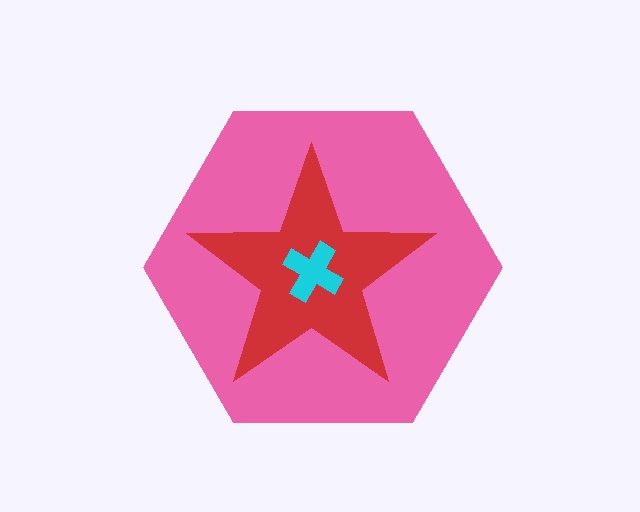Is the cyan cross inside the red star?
Yes.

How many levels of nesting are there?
3.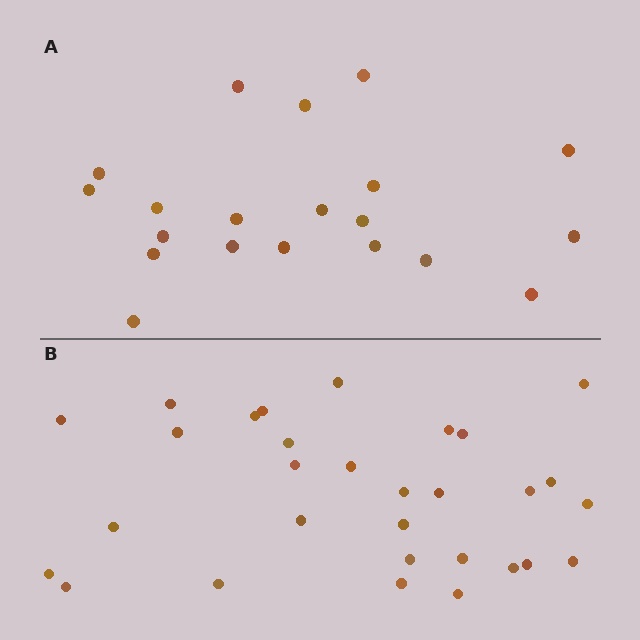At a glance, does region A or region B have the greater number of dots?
Region B (the bottom region) has more dots.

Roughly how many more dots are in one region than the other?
Region B has roughly 10 or so more dots than region A.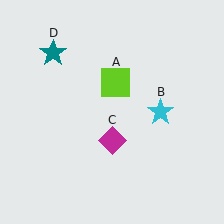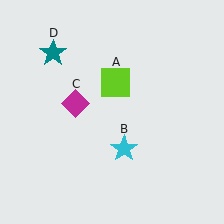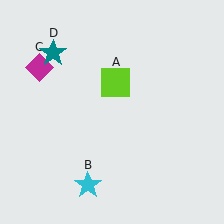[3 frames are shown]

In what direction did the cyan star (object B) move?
The cyan star (object B) moved down and to the left.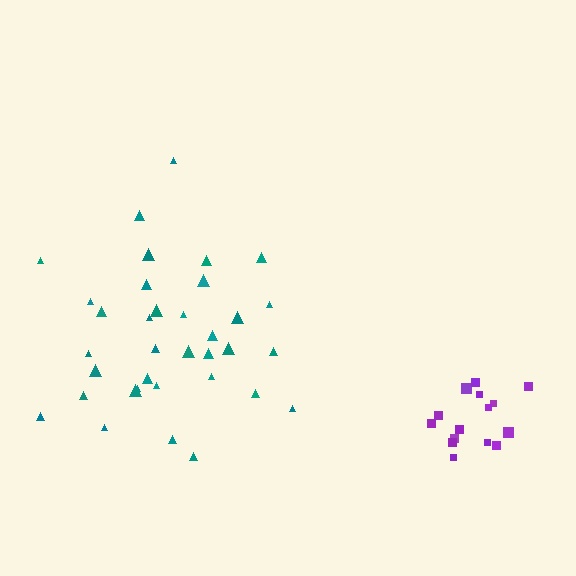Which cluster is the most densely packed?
Purple.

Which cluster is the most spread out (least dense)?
Teal.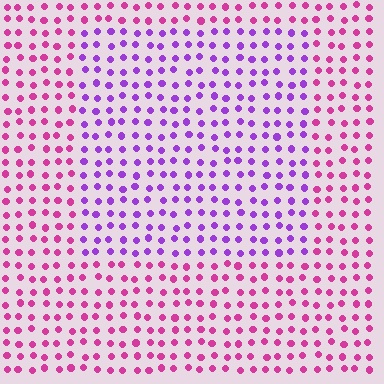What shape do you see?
I see a rectangle.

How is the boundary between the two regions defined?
The boundary is defined purely by a slight shift in hue (about 44 degrees). Spacing, size, and orientation are identical on both sides.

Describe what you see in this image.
The image is filled with small magenta elements in a uniform arrangement. A rectangle-shaped region is visible where the elements are tinted to a slightly different hue, forming a subtle color boundary.